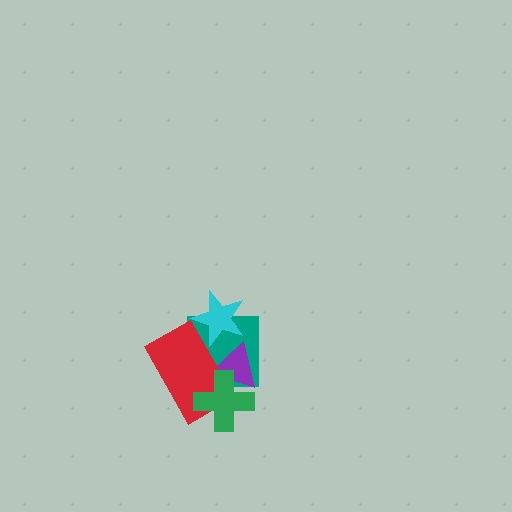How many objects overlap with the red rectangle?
4 objects overlap with the red rectangle.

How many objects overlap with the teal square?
4 objects overlap with the teal square.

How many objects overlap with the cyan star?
2 objects overlap with the cyan star.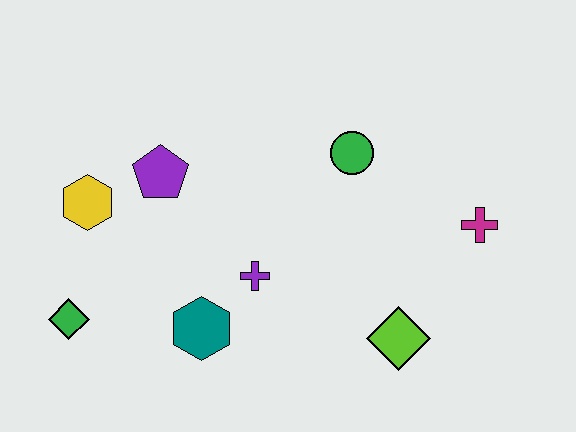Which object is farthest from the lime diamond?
The yellow hexagon is farthest from the lime diamond.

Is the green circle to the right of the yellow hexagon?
Yes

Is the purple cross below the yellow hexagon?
Yes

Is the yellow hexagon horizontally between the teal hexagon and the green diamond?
Yes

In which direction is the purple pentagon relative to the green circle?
The purple pentagon is to the left of the green circle.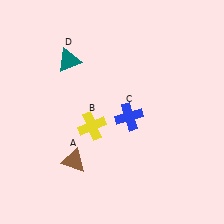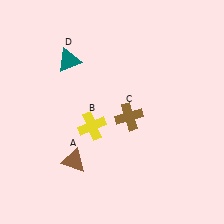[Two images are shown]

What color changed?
The cross (C) changed from blue in Image 1 to brown in Image 2.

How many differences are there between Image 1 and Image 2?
There is 1 difference between the two images.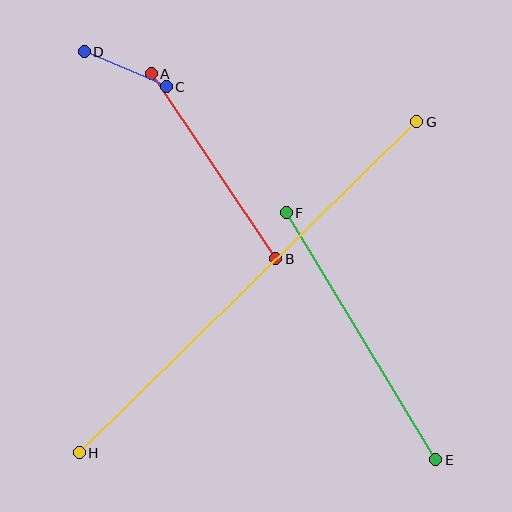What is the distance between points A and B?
The distance is approximately 223 pixels.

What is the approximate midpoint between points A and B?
The midpoint is at approximately (213, 166) pixels.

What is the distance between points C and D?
The distance is approximately 89 pixels.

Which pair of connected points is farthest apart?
Points G and H are farthest apart.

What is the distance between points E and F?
The distance is approximately 289 pixels.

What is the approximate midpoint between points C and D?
The midpoint is at approximately (125, 69) pixels.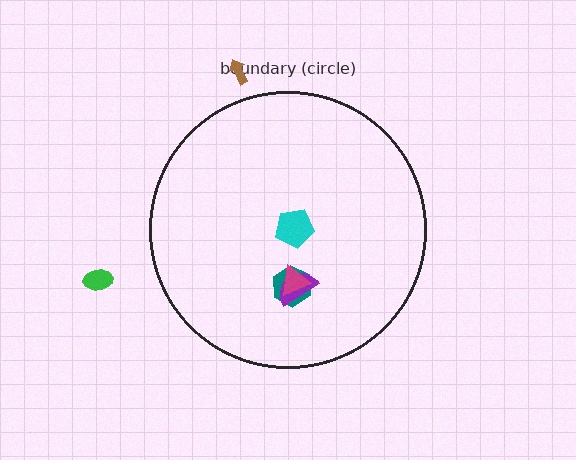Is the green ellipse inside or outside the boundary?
Outside.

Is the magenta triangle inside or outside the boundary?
Inside.